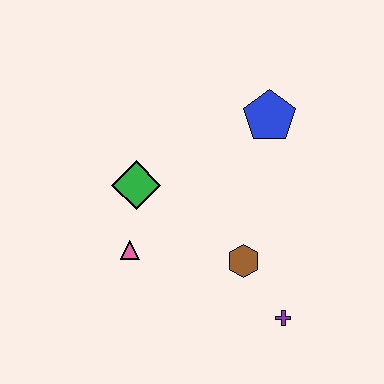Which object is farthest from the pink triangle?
The blue pentagon is farthest from the pink triangle.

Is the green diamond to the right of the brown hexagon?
No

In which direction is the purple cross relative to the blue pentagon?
The purple cross is below the blue pentagon.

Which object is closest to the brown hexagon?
The purple cross is closest to the brown hexagon.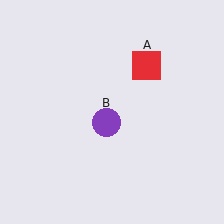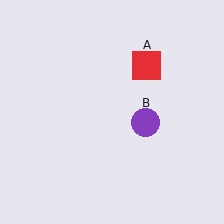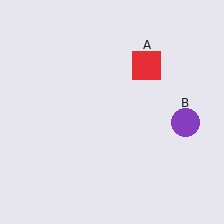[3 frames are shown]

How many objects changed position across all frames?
1 object changed position: purple circle (object B).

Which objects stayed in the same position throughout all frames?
Red square (object A) remained stationary.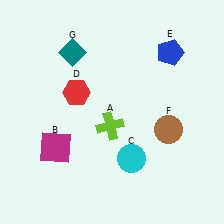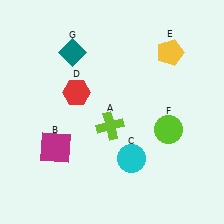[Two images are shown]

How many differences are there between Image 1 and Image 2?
There are 2 differences between the two images.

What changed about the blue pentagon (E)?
In Image 1, E is blue. In Image 2, it changed to yellow.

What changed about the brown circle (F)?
In Image 1, F is brown. In Image 2, it changed to lime.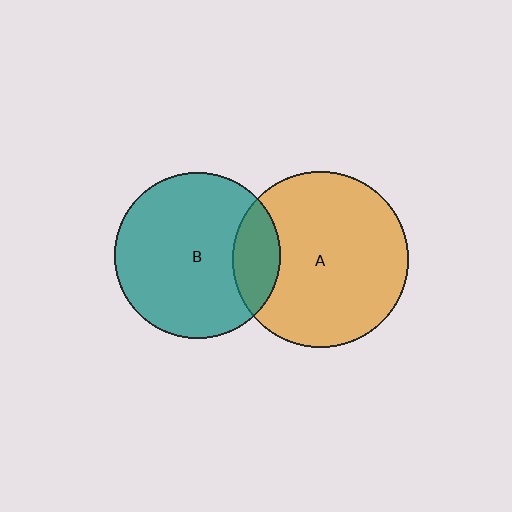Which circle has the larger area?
Circle A (orange).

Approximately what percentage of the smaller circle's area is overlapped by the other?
Approximately 20%.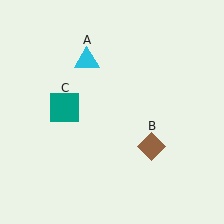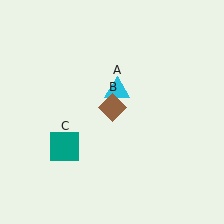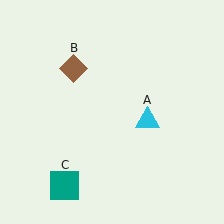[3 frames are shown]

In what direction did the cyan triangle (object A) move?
The cyan triangle (object A) moved down and to the right.